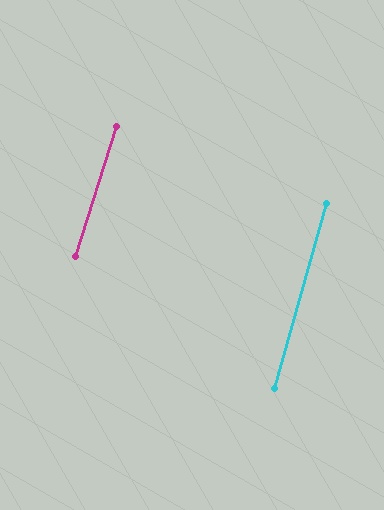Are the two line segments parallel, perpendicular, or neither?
Parallel — their directions differ by only 1.8°.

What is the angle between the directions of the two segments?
Approximately 2 degrees.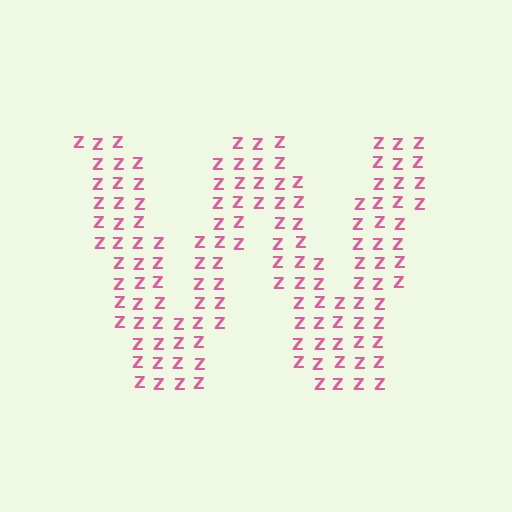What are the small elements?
The small elements are letter Z's.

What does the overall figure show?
The overall figure shows the letter W.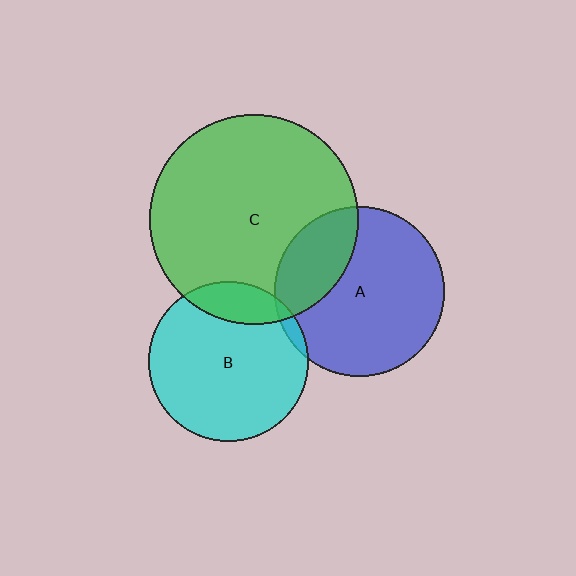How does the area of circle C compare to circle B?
Approximately 1.7 times.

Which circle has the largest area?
Circle C (green).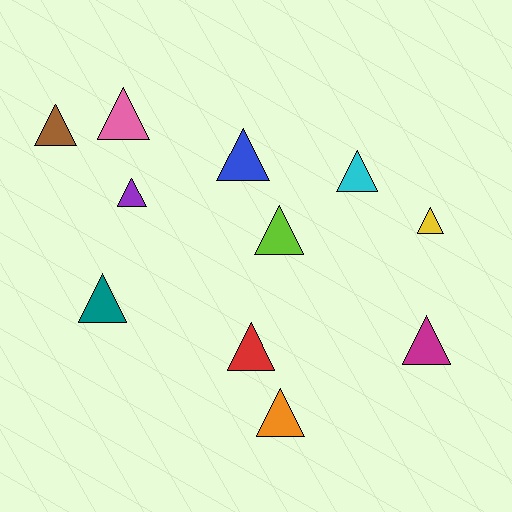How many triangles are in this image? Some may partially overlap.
There are 11 triangles.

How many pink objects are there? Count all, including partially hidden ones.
There is 1 pink object.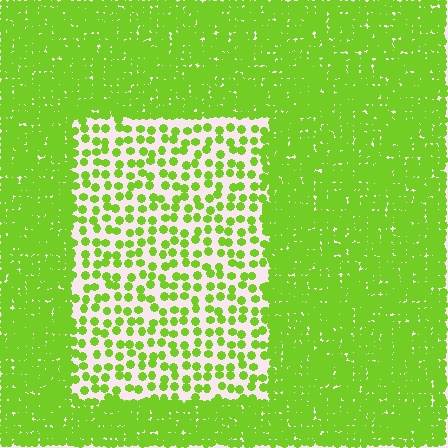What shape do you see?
I see a rectangle.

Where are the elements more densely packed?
The elements are more densely packed outside the rectangle boundary.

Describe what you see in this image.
The image contains small lime elements arranged at two different densities. A rectangle-shaped region is visible where the elements are less densely packed than the surrounding area.